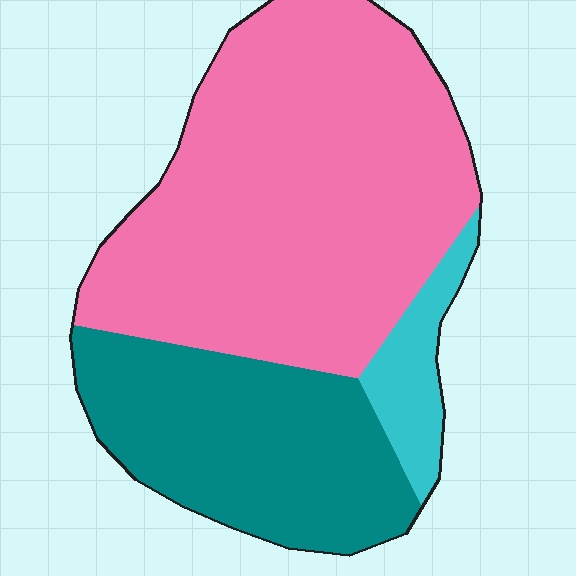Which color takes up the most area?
Pink, at roughly 60%.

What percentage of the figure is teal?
Teal takes up about one third (1/3) of the figure.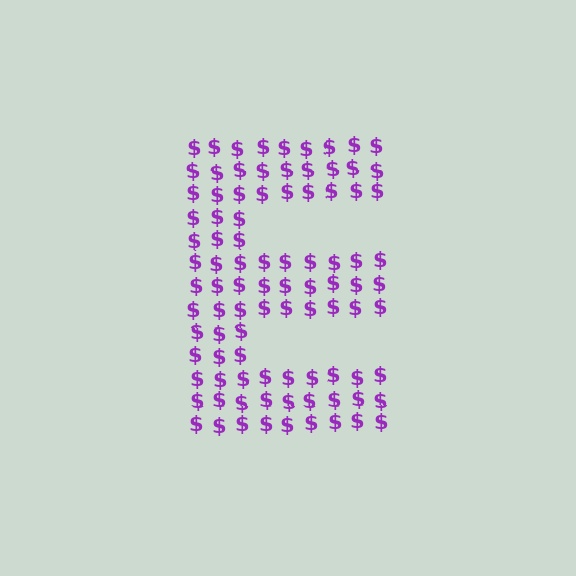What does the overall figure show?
The overall figure shows the letter E.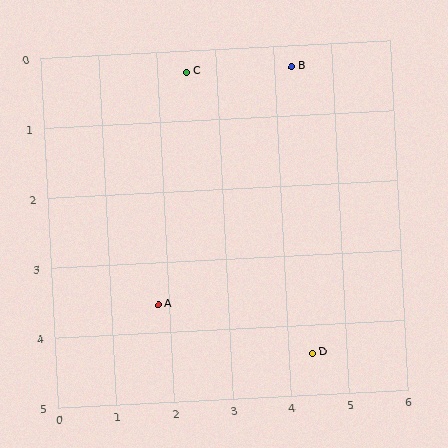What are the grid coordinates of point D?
Point D is at approximately (4.4, 4.4).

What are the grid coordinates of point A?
Point A is at approximately (1.8, 3.6).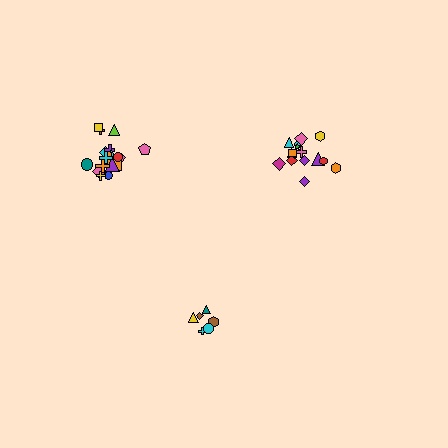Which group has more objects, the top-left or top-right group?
The top-left group.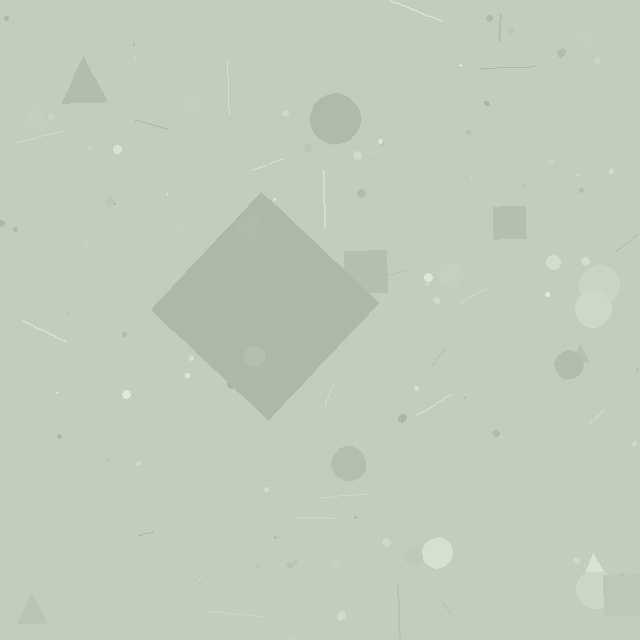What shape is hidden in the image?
A diamond is hidden in the image.